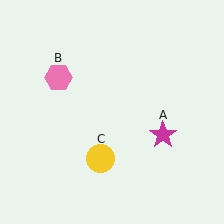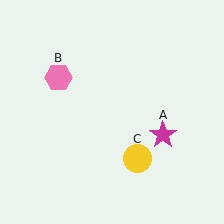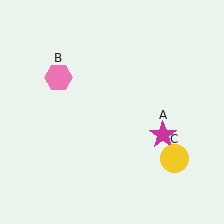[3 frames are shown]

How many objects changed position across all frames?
1 object changed position: yellow circle (object C).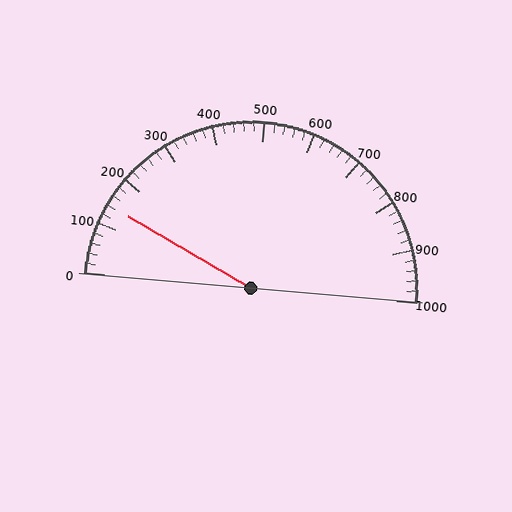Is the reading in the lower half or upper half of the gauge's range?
The reading is in the lower half of the range (0 to 1000).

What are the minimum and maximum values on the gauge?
The gauge ranges from 0 to 1000.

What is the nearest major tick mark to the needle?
The nearest major tick mark is 100.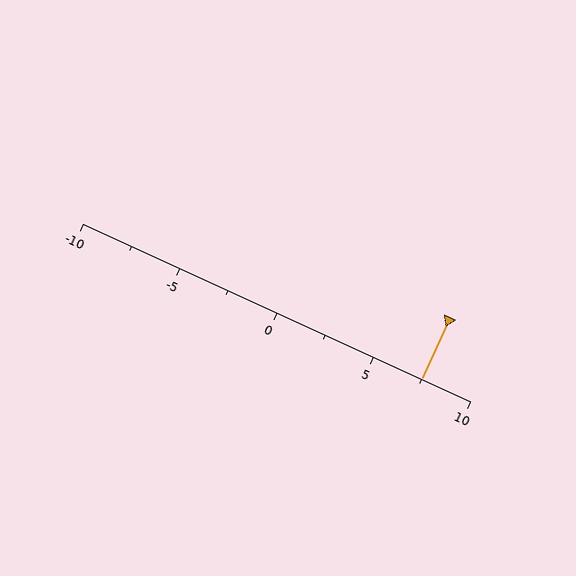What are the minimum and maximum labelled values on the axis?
The axis runs from -10 to 10.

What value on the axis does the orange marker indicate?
The marker indicates approximately 7.5.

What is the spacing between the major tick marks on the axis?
The major ticks are spaced 5 apart.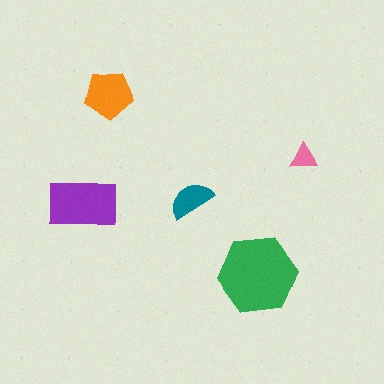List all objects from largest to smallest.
The green hexagon, the purple rectangle, the orange pentagon, the teal semicircle, the pink triangle.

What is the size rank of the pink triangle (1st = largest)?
5th.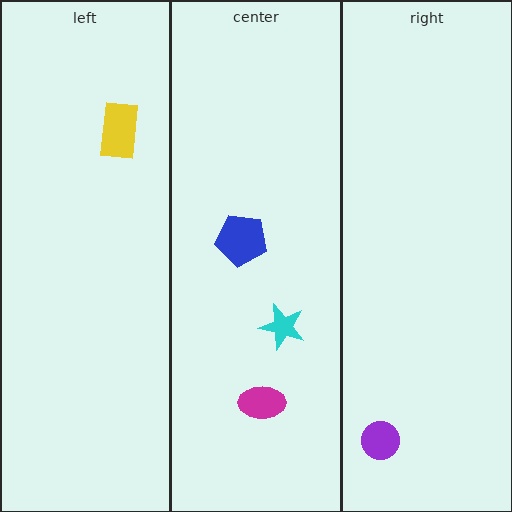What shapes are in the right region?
The purple circle.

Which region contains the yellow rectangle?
The left region.